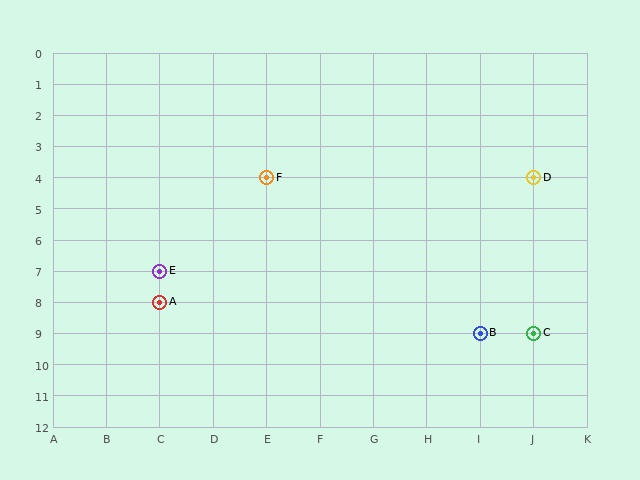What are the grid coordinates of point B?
Point B is at grid coordinates (I, 9).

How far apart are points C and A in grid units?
Points C and A are 7 columns and 1 row apart (about 7.1 grid units diagonally).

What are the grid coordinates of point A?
Point A is at grid coordinates (C, 8).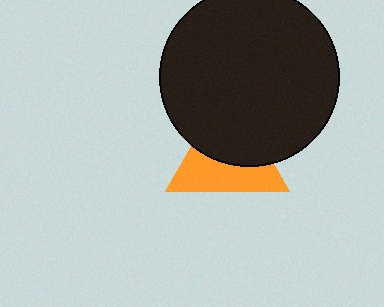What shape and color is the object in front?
The object in front is a black circle.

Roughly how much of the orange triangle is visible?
About half of it is visible (roughly 48%).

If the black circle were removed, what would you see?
You would see the complete orange triangle.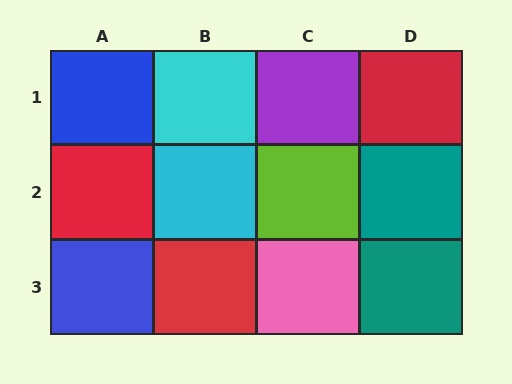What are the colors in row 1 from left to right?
Blue, cyan, purple, red.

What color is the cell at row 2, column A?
Red.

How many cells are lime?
1 cell is lime.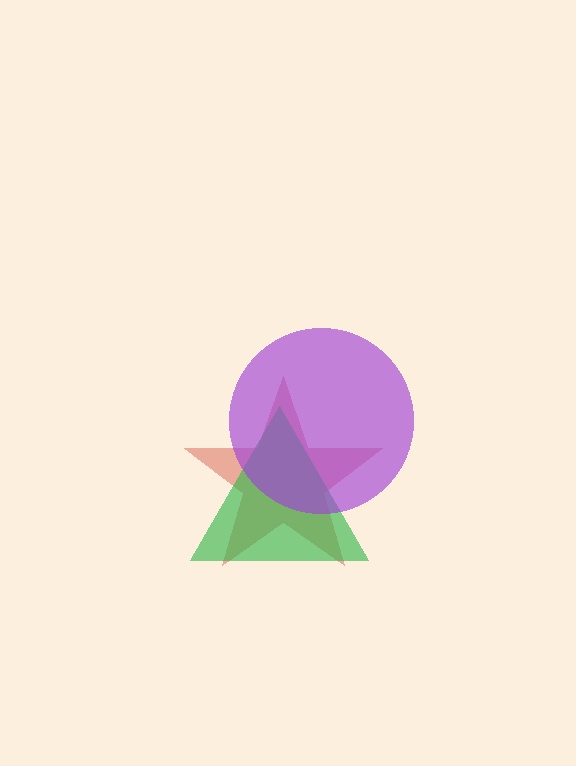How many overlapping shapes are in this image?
There are 3 overlapping shapes in the image.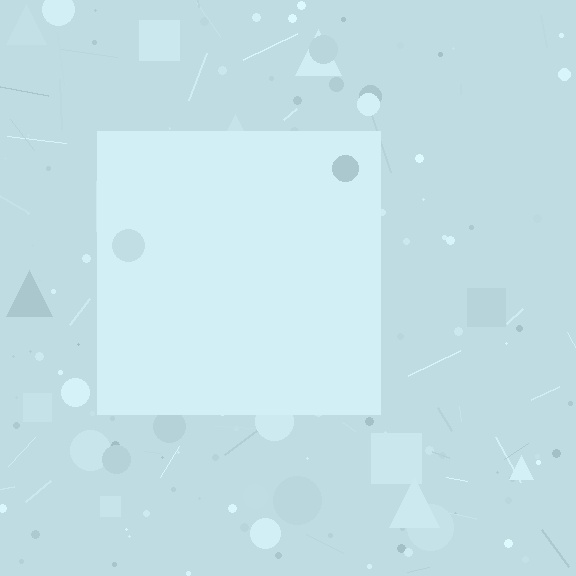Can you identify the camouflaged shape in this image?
The camouflaged shape is a square.